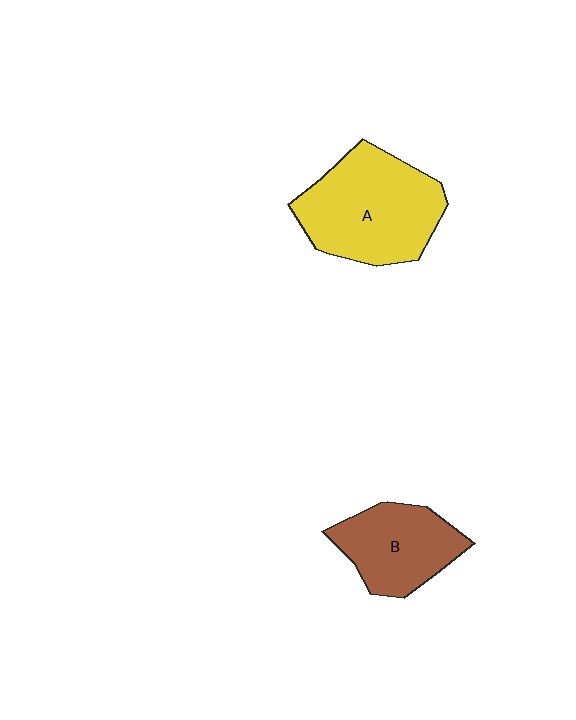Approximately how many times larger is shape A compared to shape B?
Approximately 1.5 times.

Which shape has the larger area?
Shape A (yellow).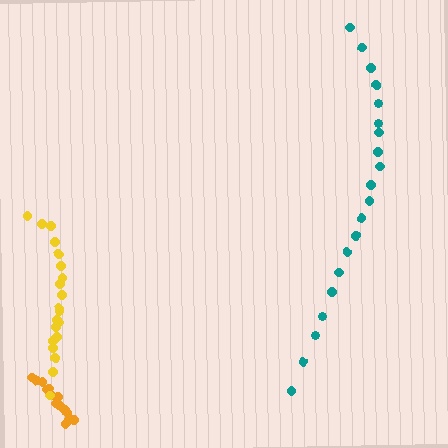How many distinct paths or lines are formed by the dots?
There are 3 distinct paths.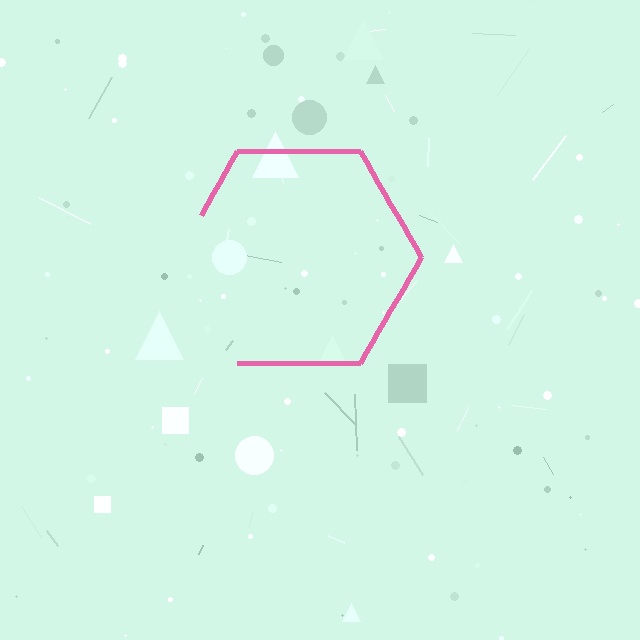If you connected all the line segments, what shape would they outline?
They would outline a hexagon.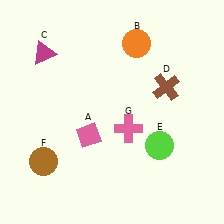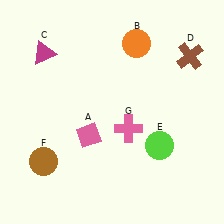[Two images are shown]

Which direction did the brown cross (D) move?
The brown cross (D) moved up.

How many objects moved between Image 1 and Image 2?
1 object moved between the two images.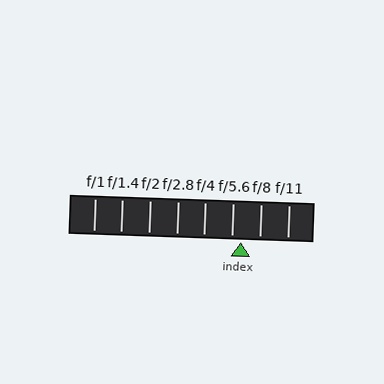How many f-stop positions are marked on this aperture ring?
There are 8 f-stop positions marked.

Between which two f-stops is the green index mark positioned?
The index mark is between f/5.6 and f/8.